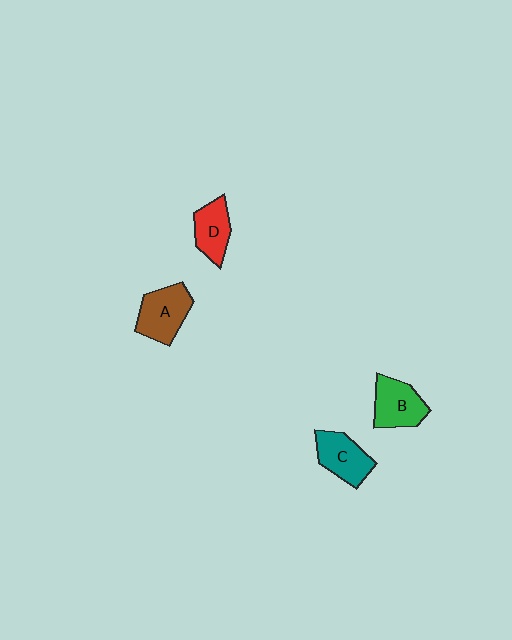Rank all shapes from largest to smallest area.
From largest to smallest: A (brown), B (green), C (teal), D (red).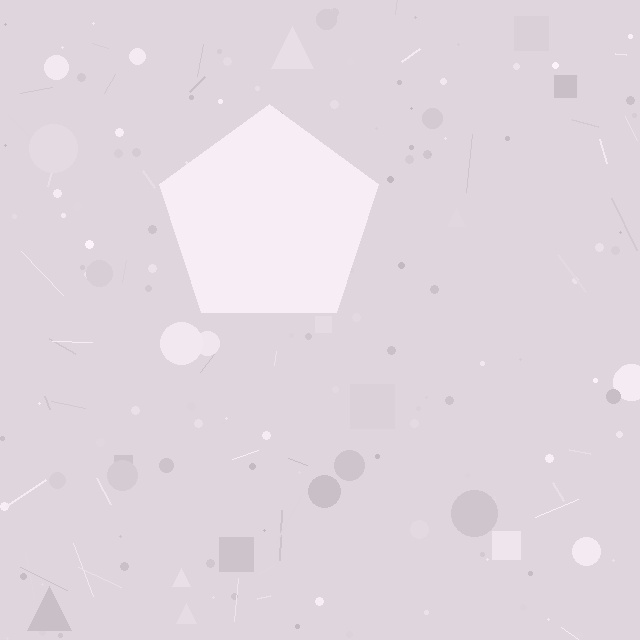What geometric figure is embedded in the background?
A pentagon is embedded in the background.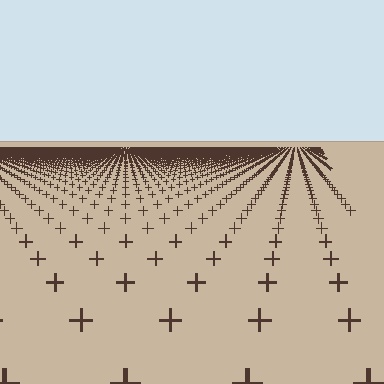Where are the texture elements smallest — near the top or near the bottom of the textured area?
Near the top.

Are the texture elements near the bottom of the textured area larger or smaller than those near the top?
Larger. Near the bottom, elements are closer to the viewer and appear at a bigger on-screen size.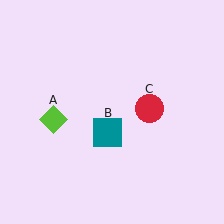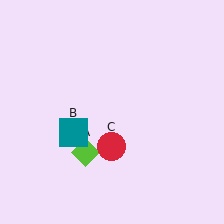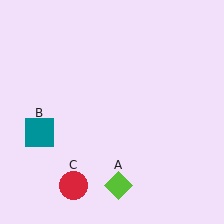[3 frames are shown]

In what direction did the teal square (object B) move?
The teal square (object B) moved left.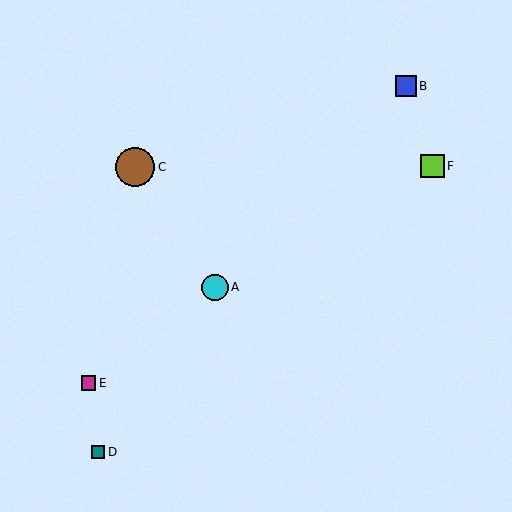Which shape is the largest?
The brown circle (labeled C) is the largest.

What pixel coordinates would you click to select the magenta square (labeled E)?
Click at (88, 383) to select the magenta square E.